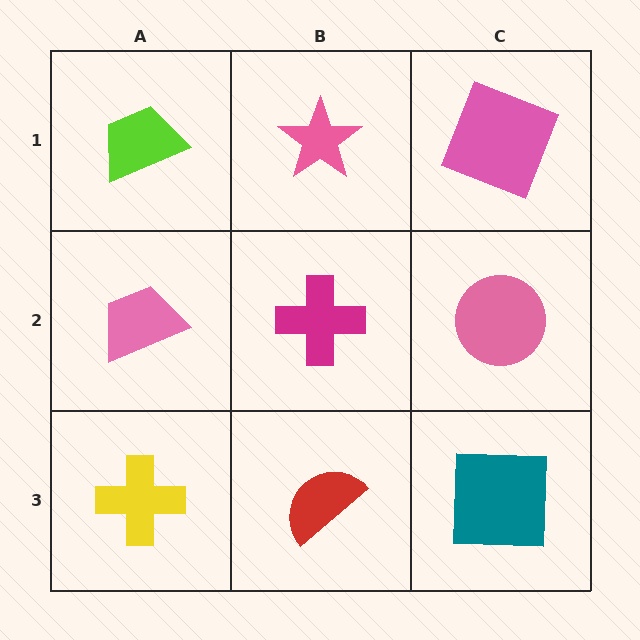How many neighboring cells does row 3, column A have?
2.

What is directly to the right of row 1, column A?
A pink star.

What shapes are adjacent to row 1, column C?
A pink circle (row 2, column C), a pink star (row 1, column B).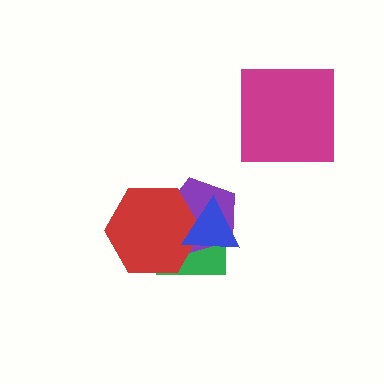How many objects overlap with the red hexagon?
3 objects overlap with the red hexagon.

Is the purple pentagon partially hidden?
Yes, it is partially covered by another shape.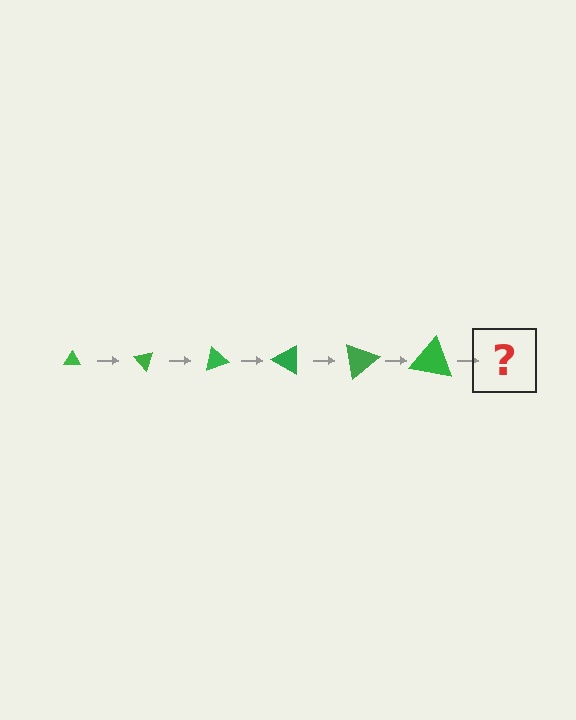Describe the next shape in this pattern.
It should be a triangle, larger than the previous one and rotated 300 degrees from the start.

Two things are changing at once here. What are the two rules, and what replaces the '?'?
The two rules are that the triangle grows larger each step and it rotates 50 degrees each step. The '?' should be a triangle, larger than the previous one and rotated 300 degrees from the start.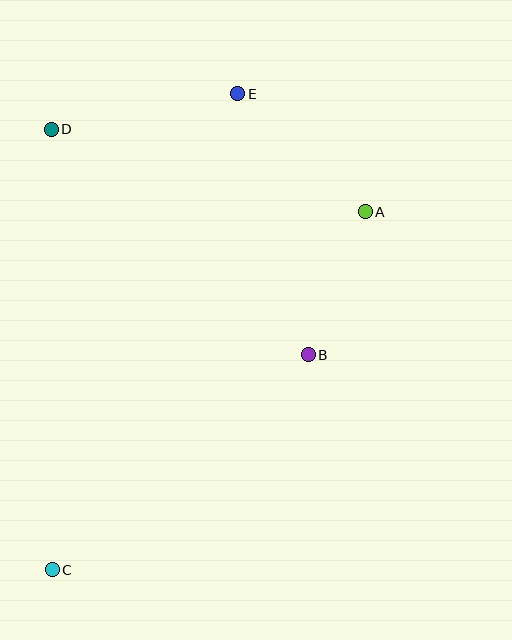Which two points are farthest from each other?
Points C and E are farthest from each other.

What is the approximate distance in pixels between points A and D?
The distance between A and D is approximately 325 pixels.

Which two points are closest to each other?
Points A and B are closest to each other.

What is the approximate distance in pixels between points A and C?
The distance between A and C is approximately 475 pixels.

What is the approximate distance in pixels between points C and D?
The distance between C and D is approximately 440 pixels.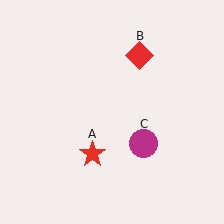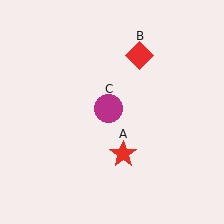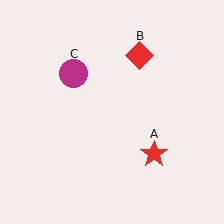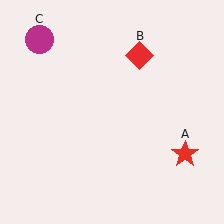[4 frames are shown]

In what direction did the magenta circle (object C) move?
The magenta circle (object C) moved up and to the left.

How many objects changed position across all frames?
2 objects changed position: red star (object A), magenta circle (object C).